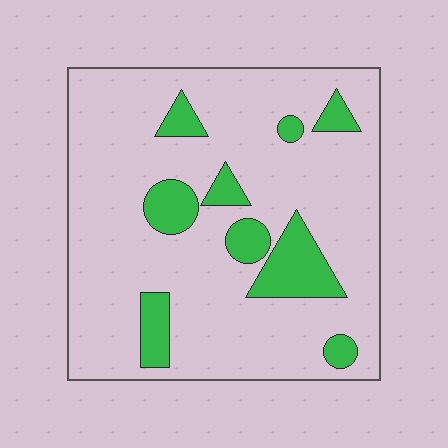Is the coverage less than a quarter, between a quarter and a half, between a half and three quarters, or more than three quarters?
Less than a quarter.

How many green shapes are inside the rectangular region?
9.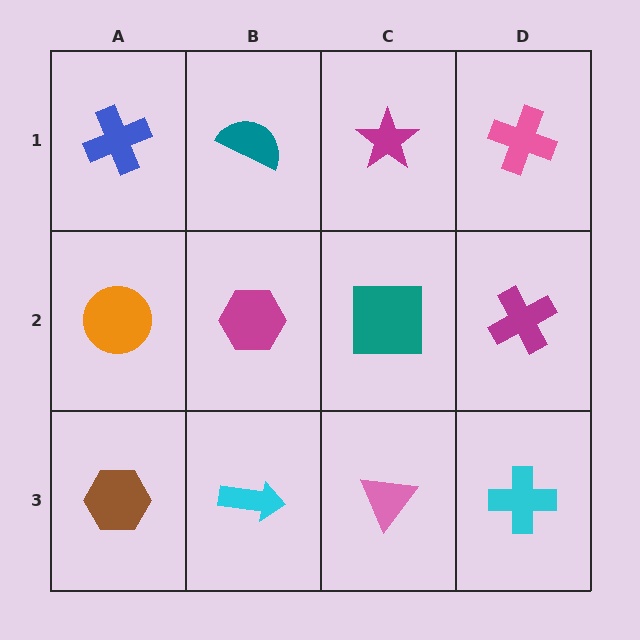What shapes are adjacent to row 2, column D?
A pink cross (row 1, column D), a cyan cross (row 3, column D), a teal square (row 2, column C).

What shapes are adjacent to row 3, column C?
A teal square (row 2, column C), a cyan arrow (row 3, column B), a cyan cross (row 3, column D).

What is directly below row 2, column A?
A brown hexagon.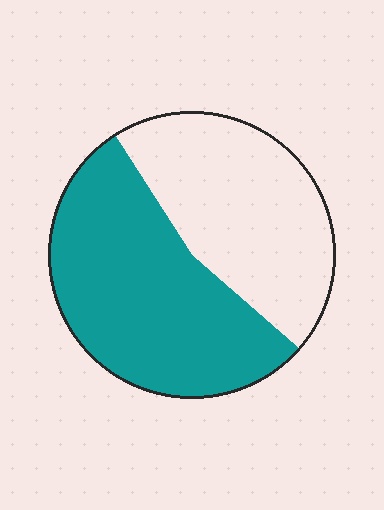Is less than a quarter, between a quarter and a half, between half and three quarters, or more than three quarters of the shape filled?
Between half and three quarters.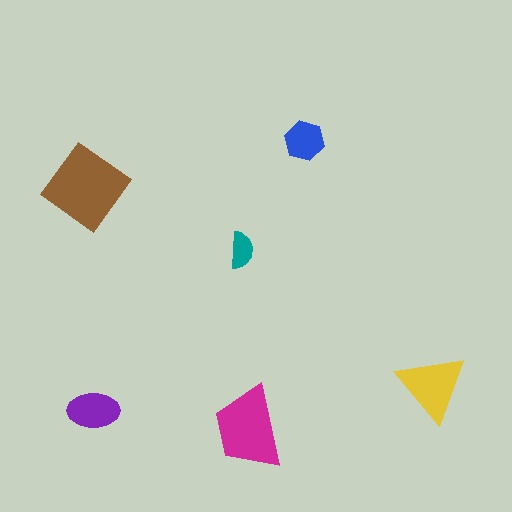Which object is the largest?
The brown diamond.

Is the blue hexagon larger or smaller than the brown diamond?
Smaller.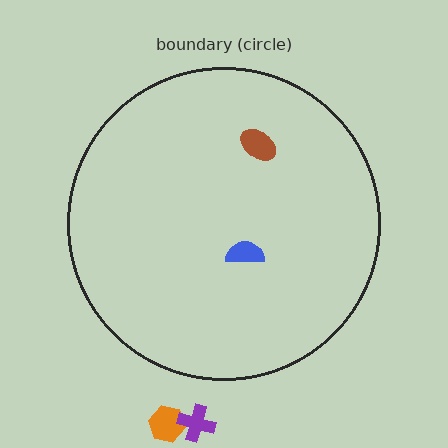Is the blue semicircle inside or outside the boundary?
Inside.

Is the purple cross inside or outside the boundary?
Outside.